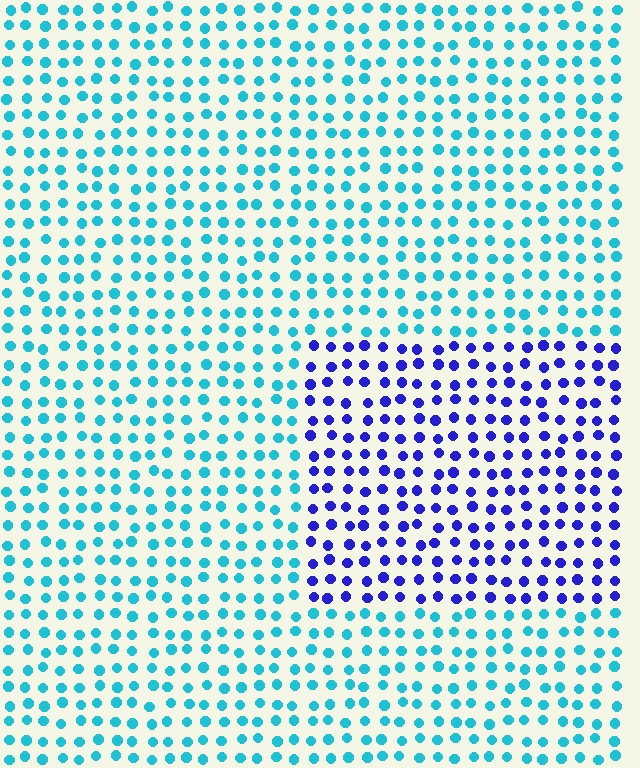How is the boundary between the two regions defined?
The boundary is defined purely by a slight shift in hue (about 57 degrees). Spacing, size, and orientation are identical on both sides.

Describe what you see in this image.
The image is filled with small cyan elements in a uniform arrangement. A rectangle-shaped region is visible where the elements are tinted to a slightly different hue, forming a subtle color boundary.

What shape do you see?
I see a rectangle.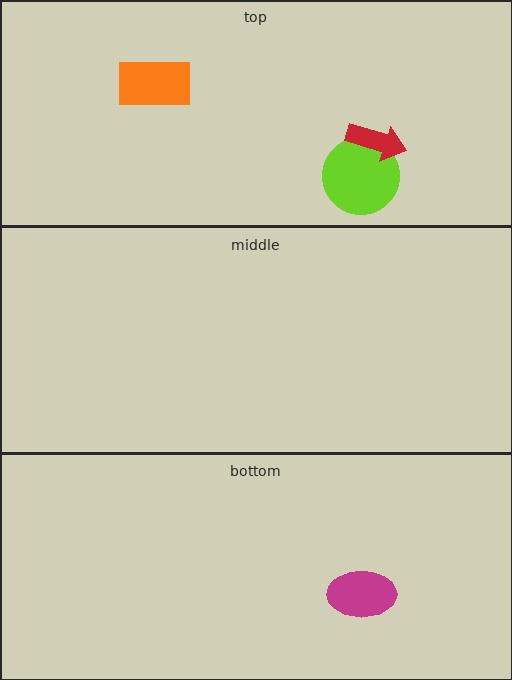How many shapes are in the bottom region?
1.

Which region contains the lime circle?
The top region.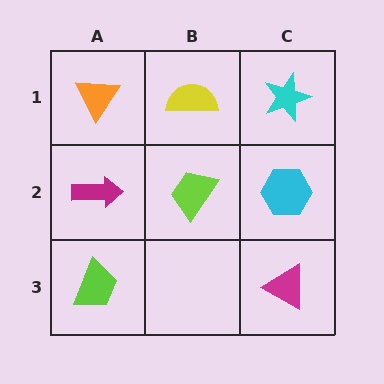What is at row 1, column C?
A cyan star.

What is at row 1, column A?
An orange triangle.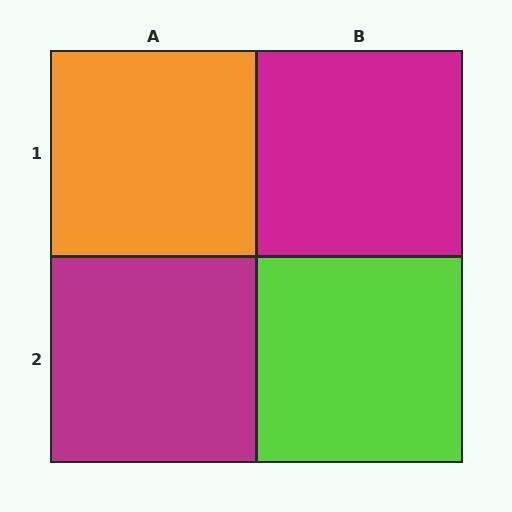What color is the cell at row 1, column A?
Orange.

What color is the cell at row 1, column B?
Magenta.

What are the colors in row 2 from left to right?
Magenta, lime.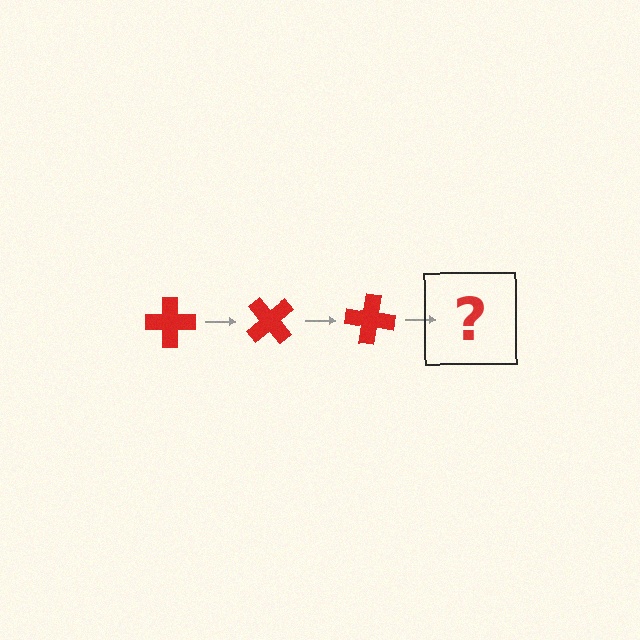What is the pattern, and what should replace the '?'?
The pattern is that the cross rotates 50 degrees each step. The '?' should be a red cross rotated 150 degrees.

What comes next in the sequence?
The next element should be a red cross rotated 150 degrees.